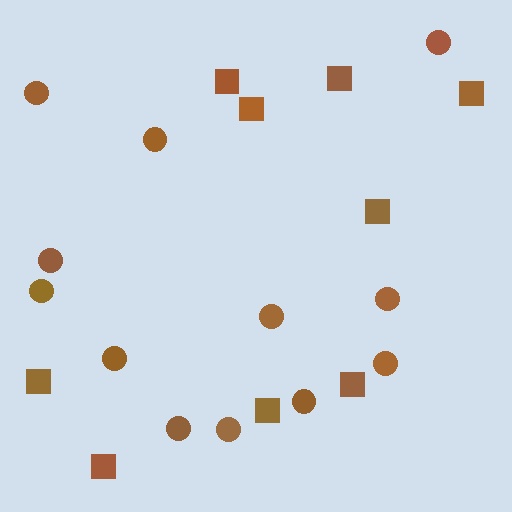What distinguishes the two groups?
There are 2 groups: one group of circles (12) and one group of squares (9).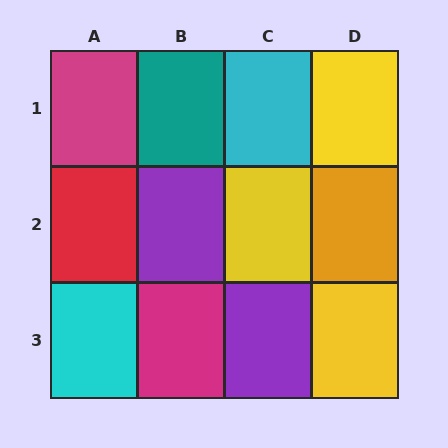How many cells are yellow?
3 cells are yellow.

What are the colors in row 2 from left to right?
Red, purple, yellow, orange.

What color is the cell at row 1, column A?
Magenta.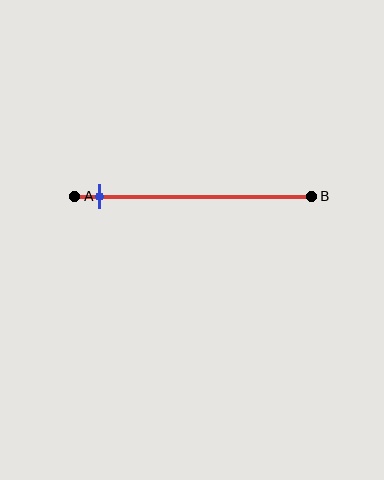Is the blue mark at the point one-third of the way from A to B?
No, the mark is at about 10% from A, not at the 33% one-third point.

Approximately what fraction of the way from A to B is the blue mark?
The blue mark is approximately 10% of the way from A to B.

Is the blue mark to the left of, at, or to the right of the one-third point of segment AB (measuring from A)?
The blue mark is to the left of the one-third point of segment AB.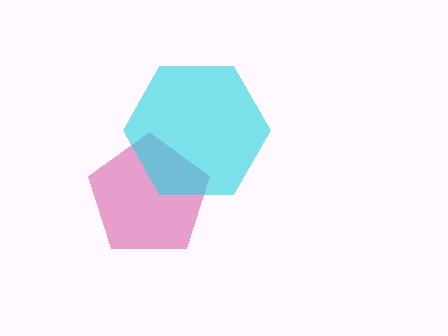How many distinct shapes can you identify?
There are 2 distinct shapes: a pink pentagon, a cyan hexagon.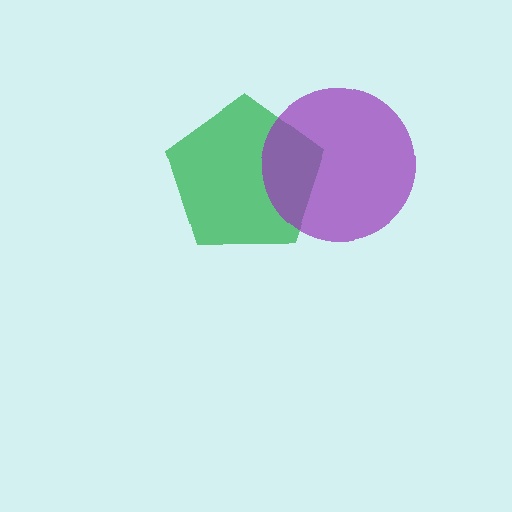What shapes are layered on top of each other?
The layered shapes are: a green pentagon, a purple circle.